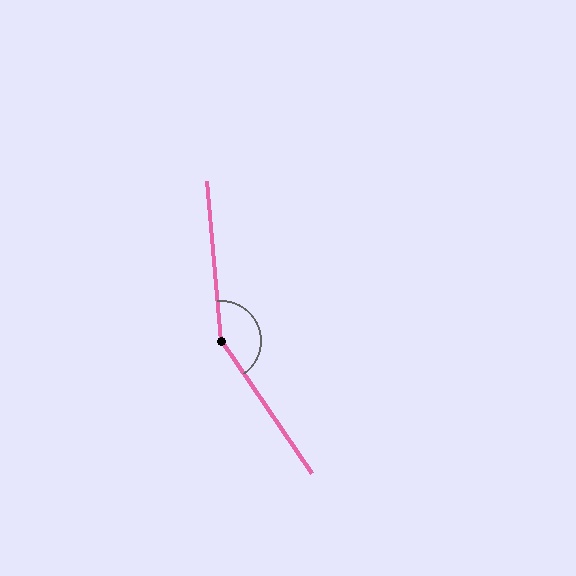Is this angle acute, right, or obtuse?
It is obtuse.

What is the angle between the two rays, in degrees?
Approximately 151 degrees.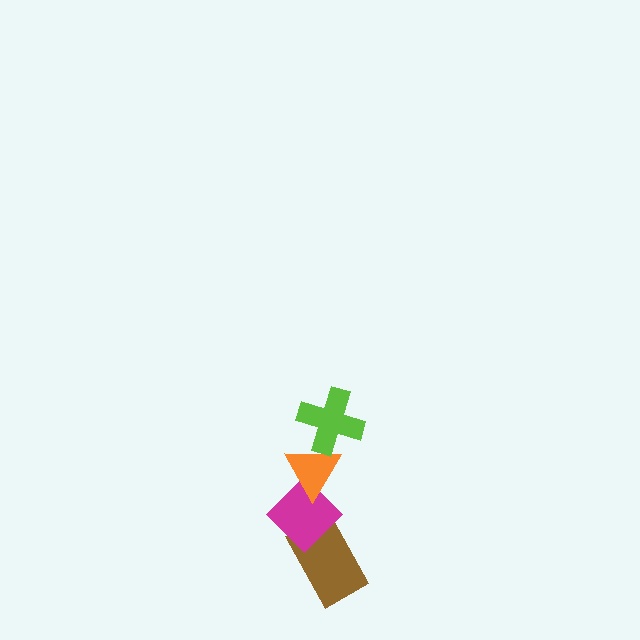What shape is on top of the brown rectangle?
The magenta diamond is on top of the brown rectangle.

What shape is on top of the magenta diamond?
The orange triangle is on top of the magenta diamond.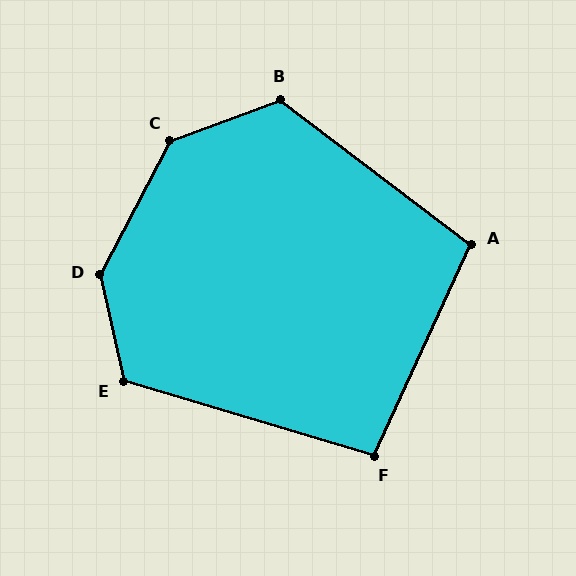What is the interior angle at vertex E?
Approximately 119 degrees (obtuse).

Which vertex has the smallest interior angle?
F, at approximately 98 degrees.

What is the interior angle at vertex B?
Approximately 122 degrees (obtuse).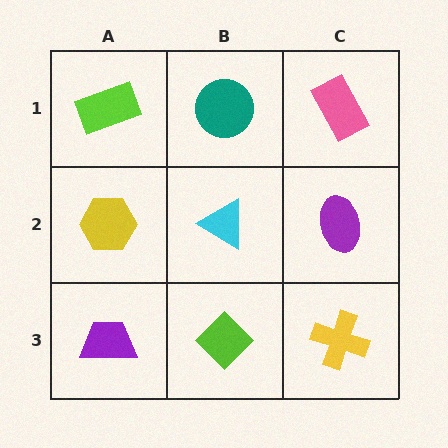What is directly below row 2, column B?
A lime diamond.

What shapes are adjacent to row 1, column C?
A purple ellipse (row 2, column C), a teal circle (row 1, column B).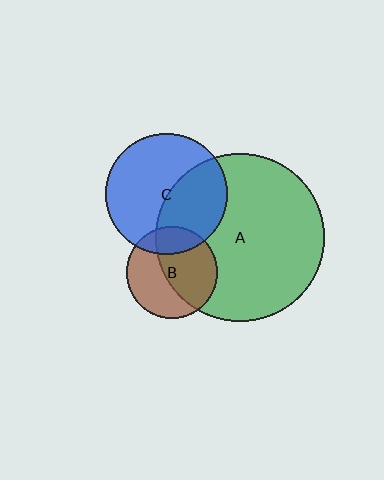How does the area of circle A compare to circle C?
Approximately 1.9 times.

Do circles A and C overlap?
Yes.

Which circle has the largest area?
Circle A (green).